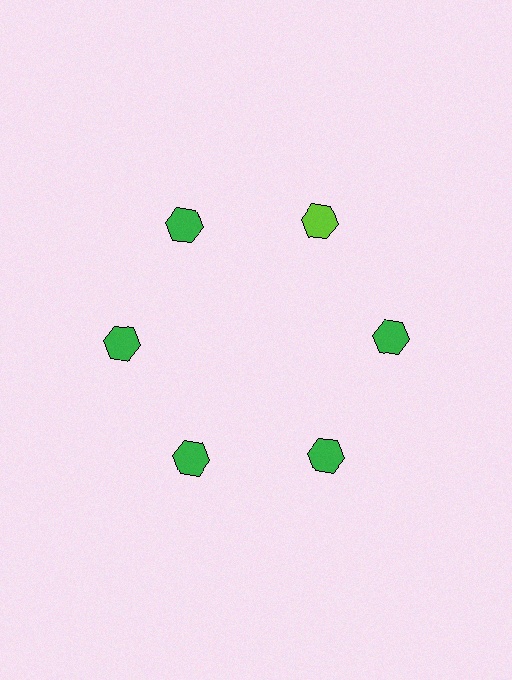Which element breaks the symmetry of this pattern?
The lime hexagon at roughly the 1 o'clock position breaks the symmetry. All other shapes are green hexagons.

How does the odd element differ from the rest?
It has a different color: lime instead of green.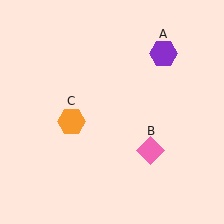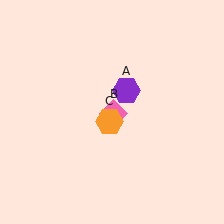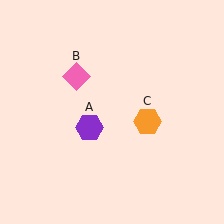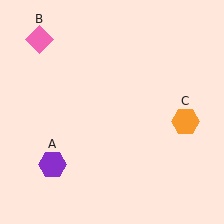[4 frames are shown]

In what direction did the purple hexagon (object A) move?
The purple hexagon (object A) moved down and to the left.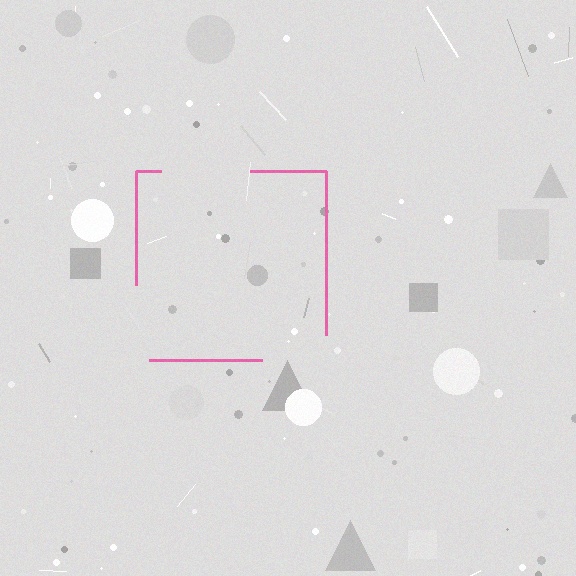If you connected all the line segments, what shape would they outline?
They would outline a square.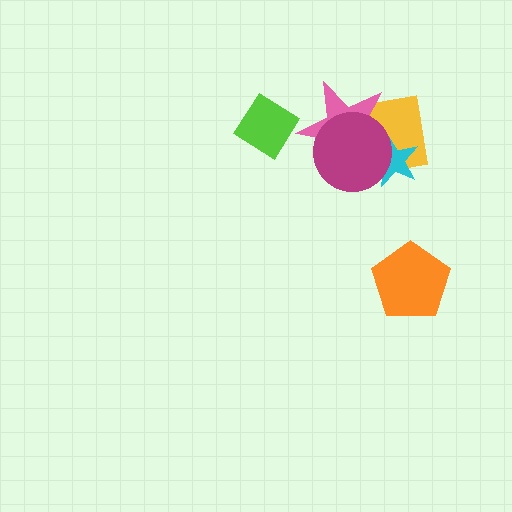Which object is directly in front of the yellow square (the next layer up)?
The cyan star is directly in front of the yellow square.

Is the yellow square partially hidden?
Yes, it is partially covered by another shape.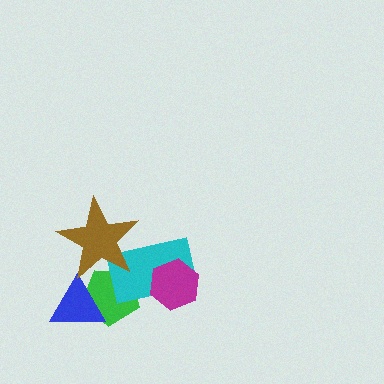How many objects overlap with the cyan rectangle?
3 objects overlap with the cyan rectangle.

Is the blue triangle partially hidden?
No, no other shape covers it.